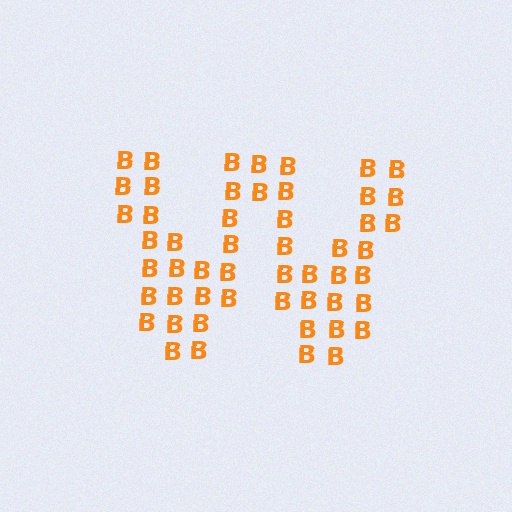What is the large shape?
The large shape is the letter W.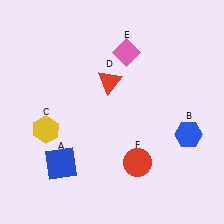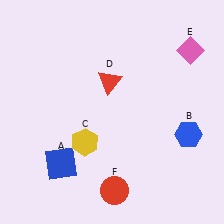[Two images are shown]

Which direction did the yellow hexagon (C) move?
The yellow hexagon (C) moved right.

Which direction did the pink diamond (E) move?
The pink diamond (E) moved right.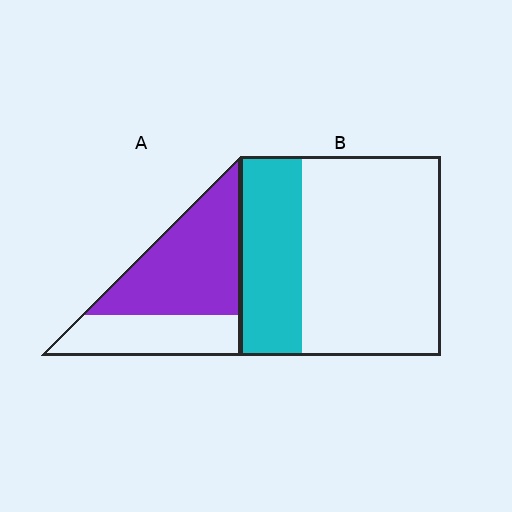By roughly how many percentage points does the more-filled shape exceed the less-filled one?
By roughly 30 percentage points (A over B).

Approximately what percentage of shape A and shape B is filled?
A is approximately 65% and B is approximately 30%.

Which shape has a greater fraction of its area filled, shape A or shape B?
Shape A.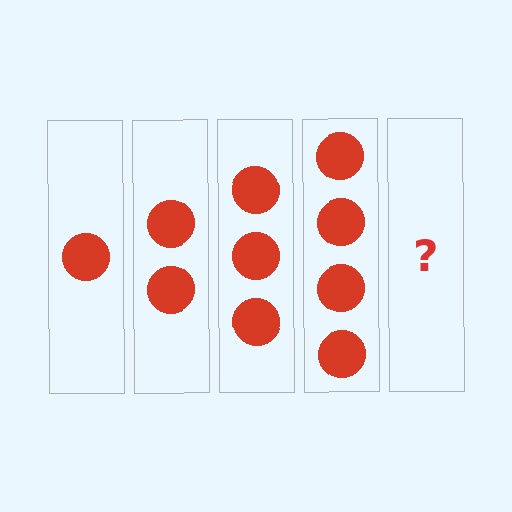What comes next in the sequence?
The next element should be 5 circles.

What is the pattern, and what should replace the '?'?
The pattern is that each step adds one more circle. The '?' should be 5 circles.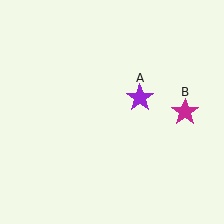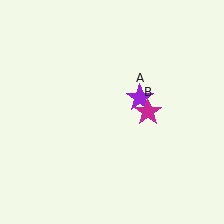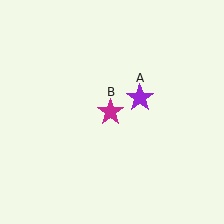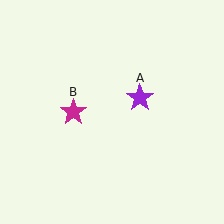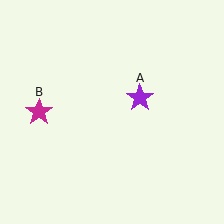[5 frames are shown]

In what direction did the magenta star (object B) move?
The magenta star (object B) moved left.